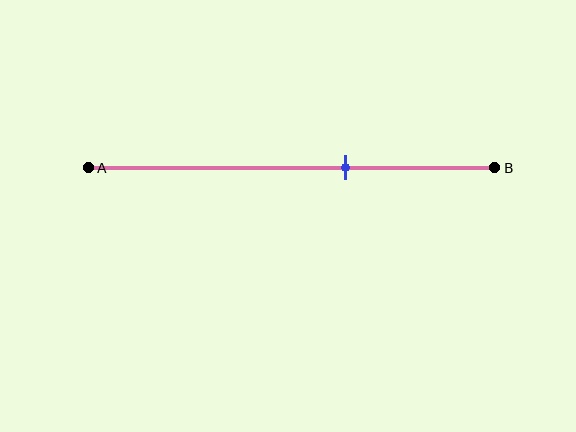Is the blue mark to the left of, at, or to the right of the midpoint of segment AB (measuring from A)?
The blue mark is to the right of the midpoint of segment AB.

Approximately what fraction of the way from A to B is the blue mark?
The blue mark is approximately 65% of the way from A to B.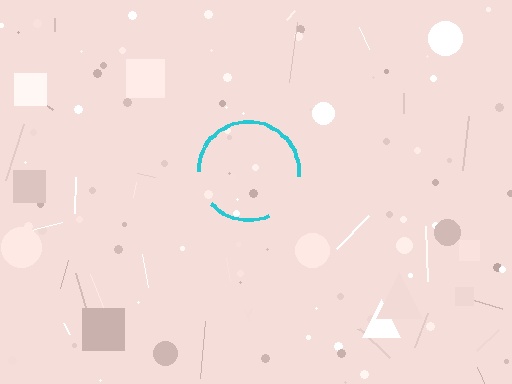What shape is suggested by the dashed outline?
The dashed outline suggests a circle.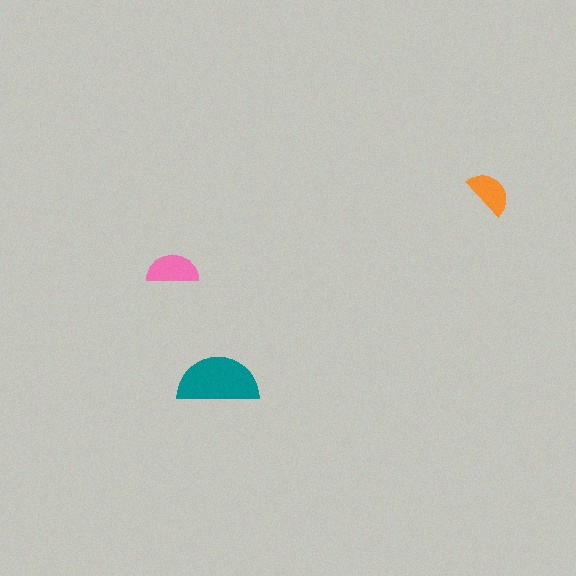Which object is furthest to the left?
The pink semicircle is leftmost.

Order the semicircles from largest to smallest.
the teal one, the pink one, the orange one.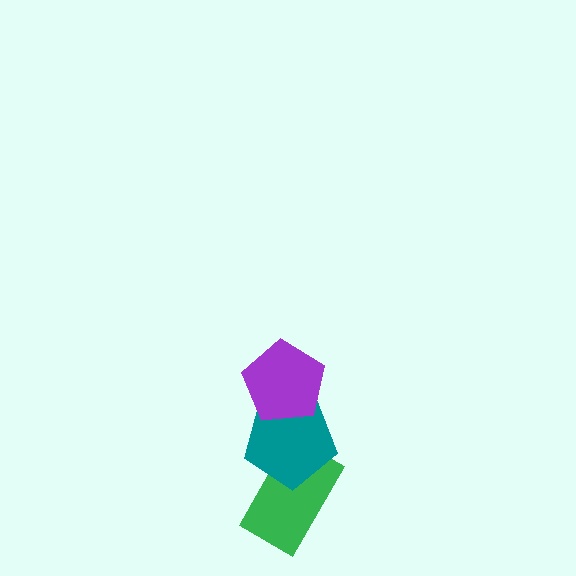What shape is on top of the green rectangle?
The teal pentagon is on top of the green rectangle.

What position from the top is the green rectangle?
The green rectangle is 3rd from the top.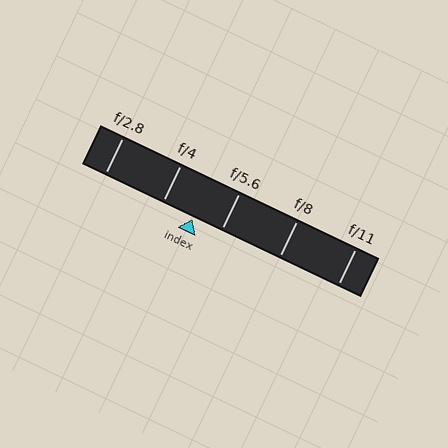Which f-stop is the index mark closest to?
The index mark is closest to f/5.6.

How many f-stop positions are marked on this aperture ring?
There are 5 f-stop positions marked.